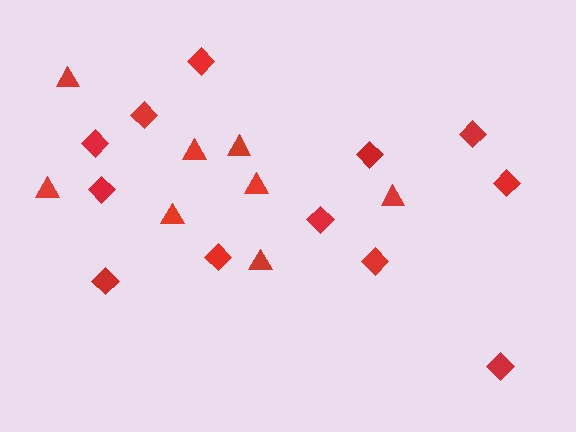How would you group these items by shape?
There are 2 groups: one group of triangles (8) and one group of diamonds (12).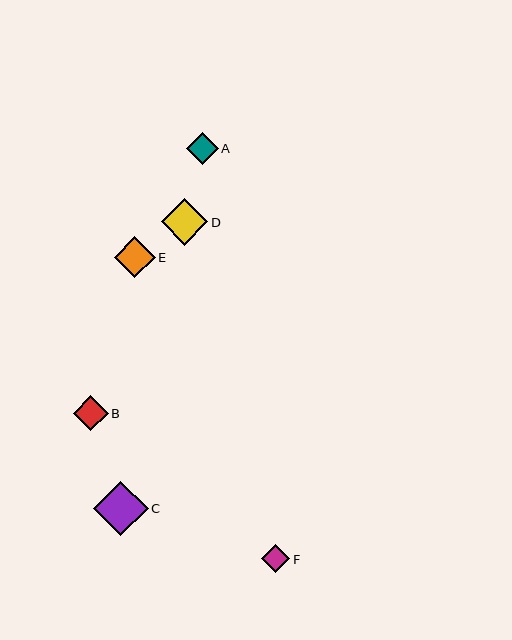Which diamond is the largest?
Diamond C is the largest with a size of approximately 55 pixels.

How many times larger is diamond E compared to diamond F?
Diamond E is approximately 1.5 times the size of diamond F.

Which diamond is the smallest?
Diamond F is the smallest with a size of approximately 28 pixels.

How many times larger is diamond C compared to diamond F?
Diamond C is approximately 1.9 times the size of diamond F.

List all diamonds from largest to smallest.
From largest to smallest: C, D, E, B, A, F.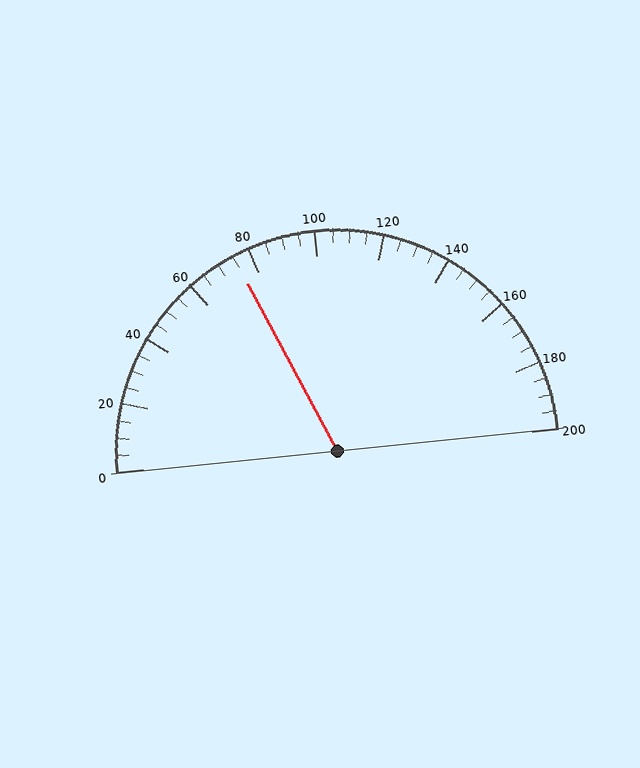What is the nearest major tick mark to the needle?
The nearest major tick mark is 80.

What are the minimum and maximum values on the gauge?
The gauge ranges from 0 to 200.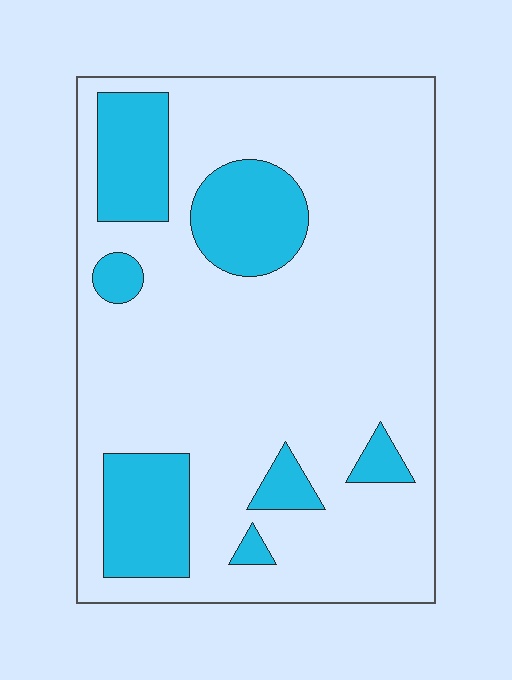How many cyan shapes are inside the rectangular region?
7.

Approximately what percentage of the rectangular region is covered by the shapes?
Approximately 20%.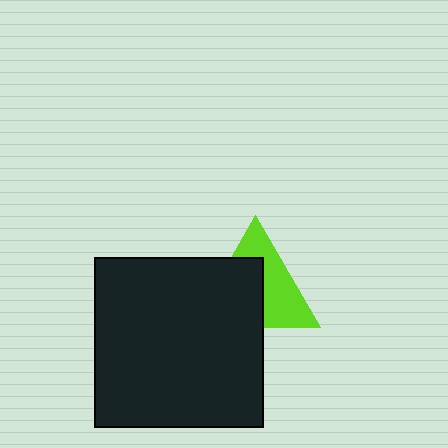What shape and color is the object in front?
The object in front is a black square.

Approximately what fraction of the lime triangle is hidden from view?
Roughly 50% of the lime triangle is hidden behind the black square.